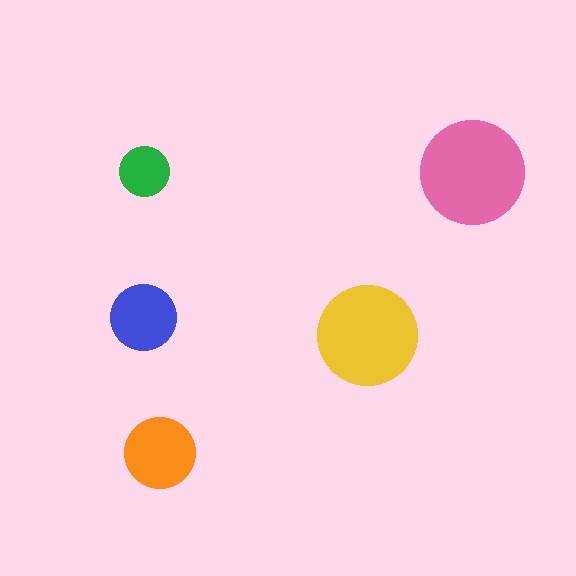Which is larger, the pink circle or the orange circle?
The pink one.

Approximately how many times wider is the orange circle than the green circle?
About 1.5 times wider.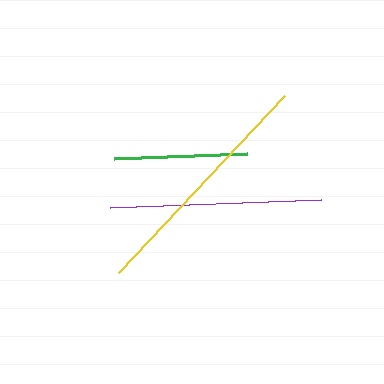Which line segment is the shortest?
The green line is the shortest at approximately 134 pixels.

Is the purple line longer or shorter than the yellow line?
The yellow line is longer than the purple line.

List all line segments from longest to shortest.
From longest to shortest: yellow, purple, green.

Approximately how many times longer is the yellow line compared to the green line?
The yellow line is approximately 1.8 times the length of the green line.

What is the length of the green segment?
The green segment is approximately 134 pixels long.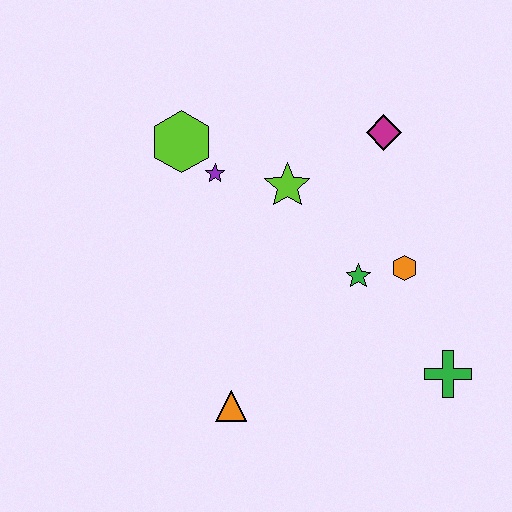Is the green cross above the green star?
No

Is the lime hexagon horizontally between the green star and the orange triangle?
No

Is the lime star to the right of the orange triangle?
Yes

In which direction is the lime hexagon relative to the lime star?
The lime hexagon is to the left of the lime star.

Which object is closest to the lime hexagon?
The purple star is closest to the lime hexagon.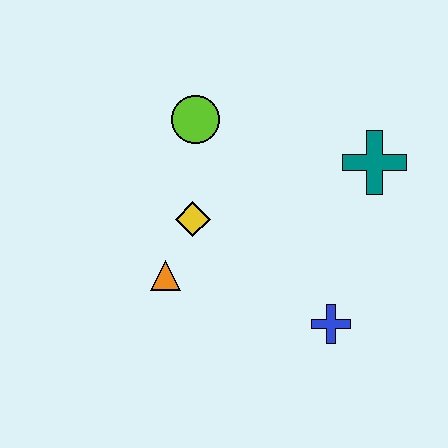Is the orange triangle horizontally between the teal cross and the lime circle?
No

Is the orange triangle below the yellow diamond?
Yes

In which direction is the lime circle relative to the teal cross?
The lime circle is to the left of the teal cross.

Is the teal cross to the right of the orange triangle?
Yes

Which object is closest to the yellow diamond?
The orange triangle is closest to the yellow diamond.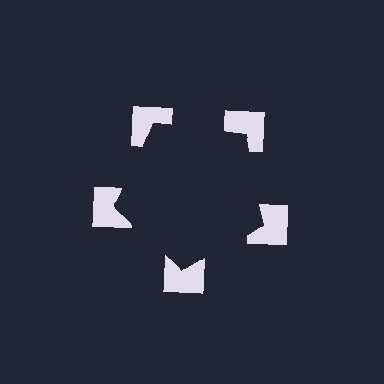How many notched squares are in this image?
There are 5 — one at each vertex of the illusory pentagon.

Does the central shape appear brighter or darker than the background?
It typically appears slightly darker than the background, even though no actual brightness change is drawn.